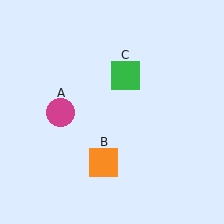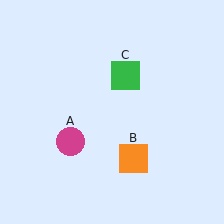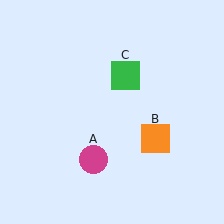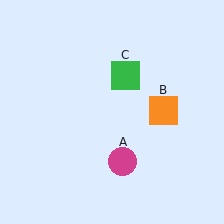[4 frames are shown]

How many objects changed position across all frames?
2 objects changed position: magenta circle (object A), orange square (object B).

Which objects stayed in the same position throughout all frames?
Green square (object C) remained stationary.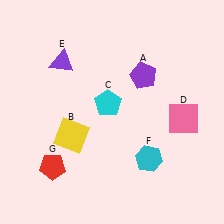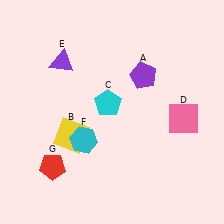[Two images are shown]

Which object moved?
The cyan hexagon (F) moved left.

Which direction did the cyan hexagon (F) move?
The cyan hexagon (F) moved left.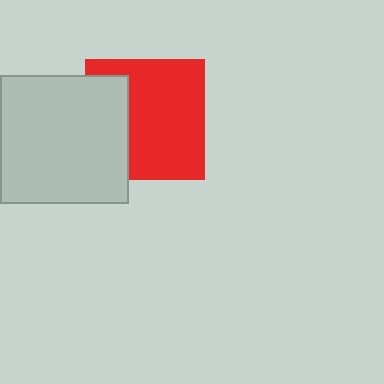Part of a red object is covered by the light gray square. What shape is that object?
It is a square.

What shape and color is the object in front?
The object in front is a light gray square.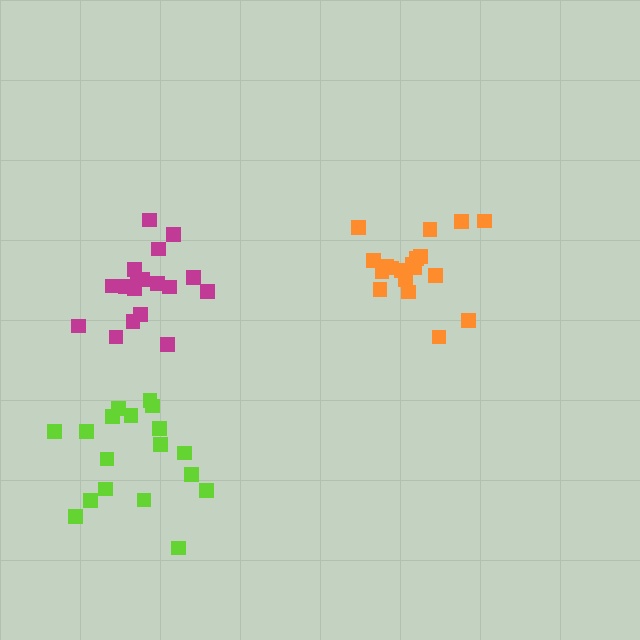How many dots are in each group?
Group 1: 18 dots, Group 2: 19 dots, Group 3: 18 dots (55 total).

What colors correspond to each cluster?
The clusters are colored: magenta, orange, lime.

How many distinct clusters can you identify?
There are 3 distinct clusters.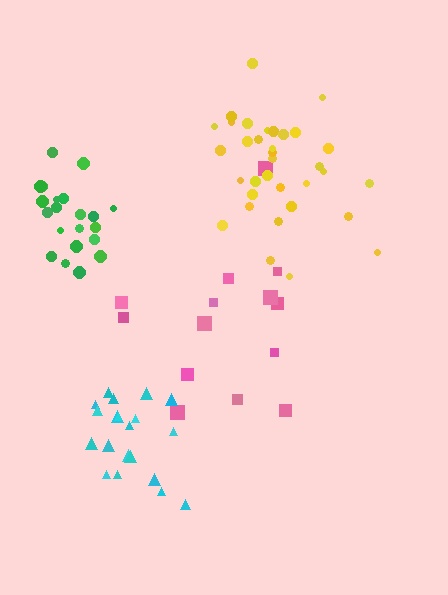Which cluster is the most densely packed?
Cyan.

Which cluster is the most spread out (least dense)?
Pink.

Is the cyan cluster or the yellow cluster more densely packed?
Cyan.